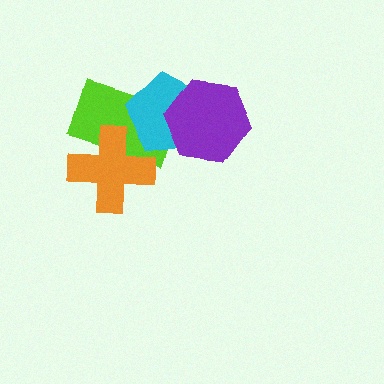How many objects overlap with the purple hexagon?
2 objects overlap with the purple hexagon.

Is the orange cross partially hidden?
No, no other shape covers it.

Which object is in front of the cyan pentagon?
The purple hexagon is in front of the cyan pentagon.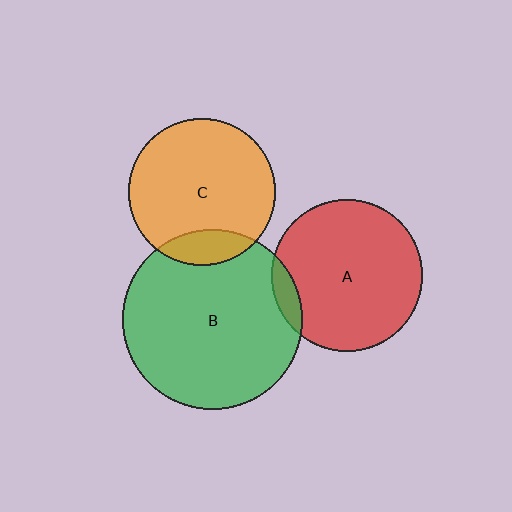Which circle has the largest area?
Circle B (green).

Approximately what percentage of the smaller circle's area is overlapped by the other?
Approximately 15%.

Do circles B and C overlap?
Yes.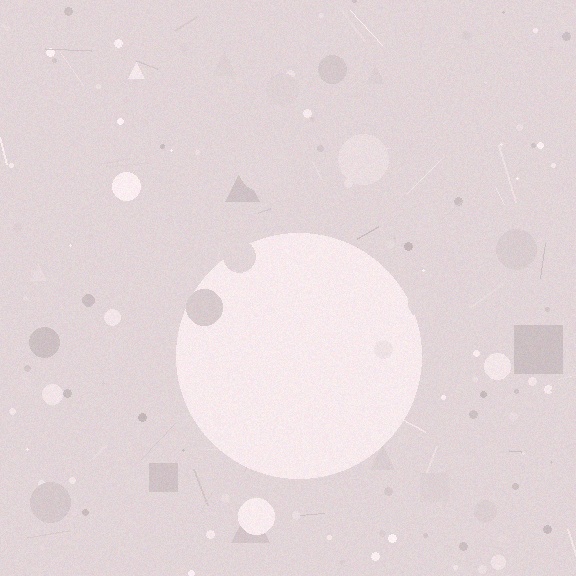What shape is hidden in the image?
A circle is hidden in the image.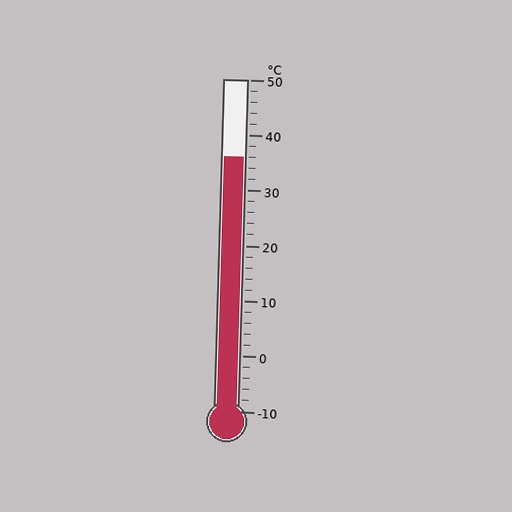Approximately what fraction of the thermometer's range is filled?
The thermometer is filled to approximately 75% of its range.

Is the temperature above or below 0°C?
The temperature is above 0°C.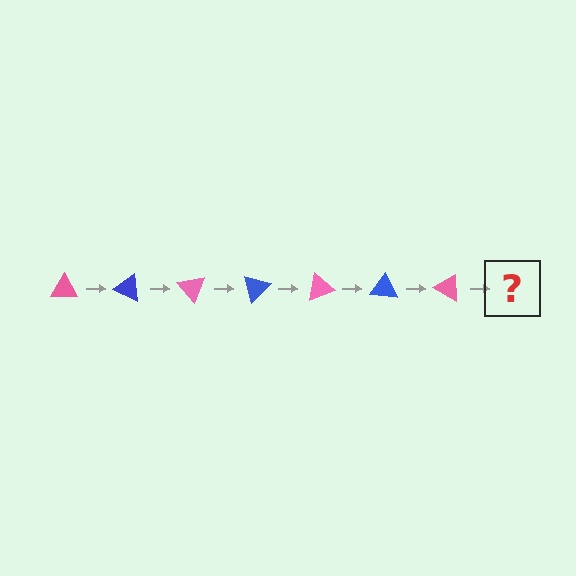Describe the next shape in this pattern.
It should be a blue triangle, rotated 175 degrees from the start.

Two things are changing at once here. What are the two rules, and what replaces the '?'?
The two rules are that it rotates 25 degrees each step and the color cycles through pink and blue. The '?' should be a blue triangle, rotated 175 degrees from the start.